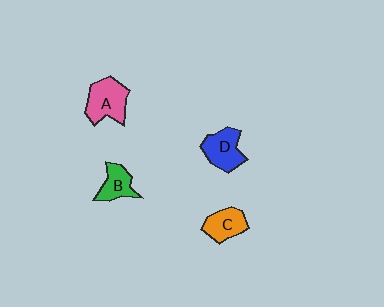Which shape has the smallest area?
Shape B (green).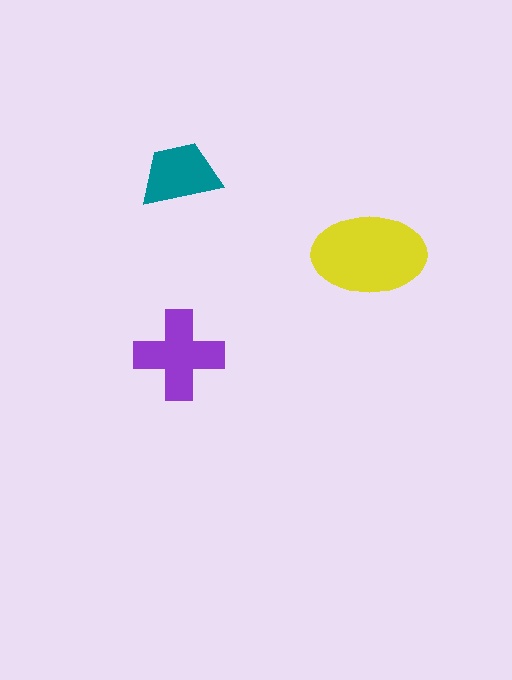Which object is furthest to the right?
The yellow ellipse is rightmost.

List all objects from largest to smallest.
The yellow ellipse, the purple cross, the teal trapezoid.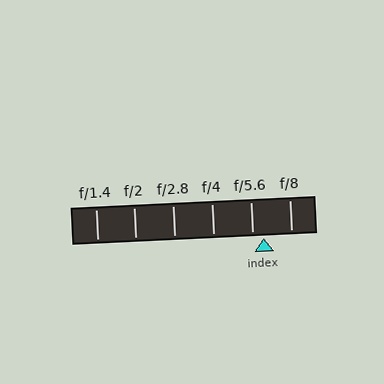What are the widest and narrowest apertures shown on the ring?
The widest aperture shown is f/1.4 and the narrowest is f/8.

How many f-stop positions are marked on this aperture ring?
There are 6 f-stop positions marked.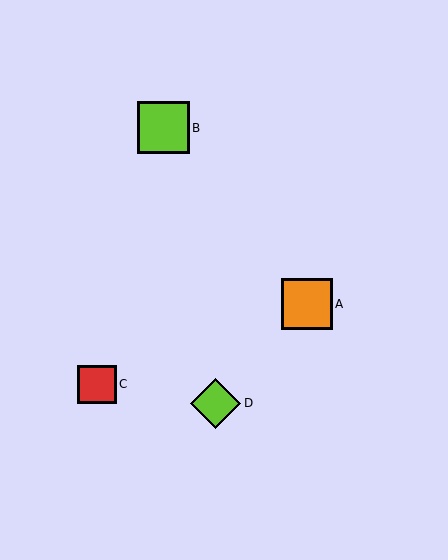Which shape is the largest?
The lime square (labeled B) is the largest.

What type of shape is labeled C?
Shape C is a red square.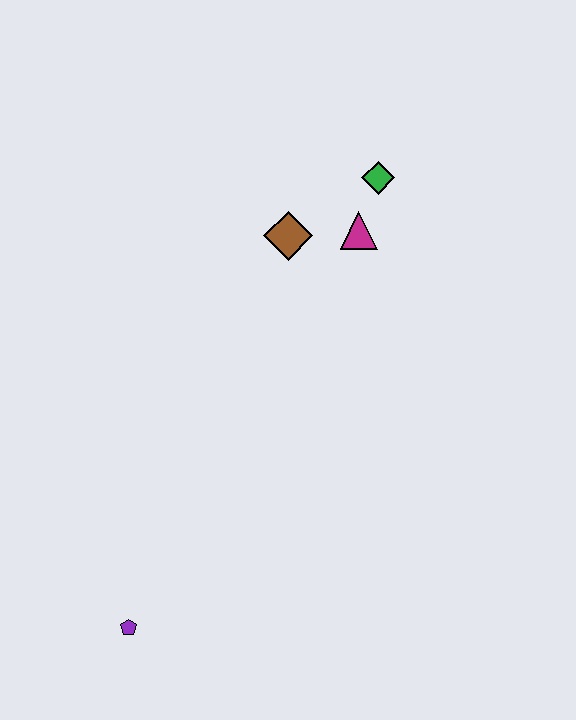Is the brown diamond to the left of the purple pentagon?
No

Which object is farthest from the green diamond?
The purple pentagon is farthest from the green diamond.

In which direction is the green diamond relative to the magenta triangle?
The green diamond is above the magenta triangle.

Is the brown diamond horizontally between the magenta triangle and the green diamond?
No